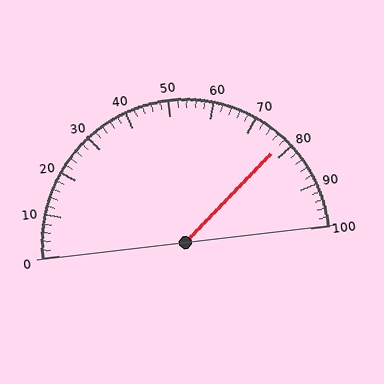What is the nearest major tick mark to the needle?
The nearest major tick mark is 80.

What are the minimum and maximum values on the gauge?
The gauge ranges from 0 to 100.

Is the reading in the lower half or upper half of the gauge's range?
The reading is in the upper half of the range (0 to 100).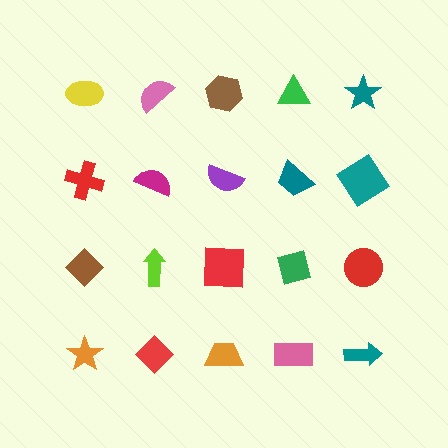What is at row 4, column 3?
An orange trapezoid.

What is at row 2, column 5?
A teal diamond.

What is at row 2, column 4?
A teal trapezoid.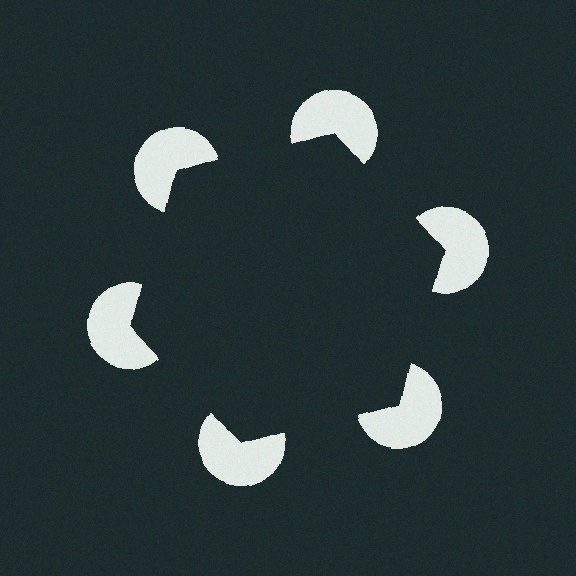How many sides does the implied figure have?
6 sides.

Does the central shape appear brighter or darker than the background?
It typically appears slightly darker than the background, even though no actual brightness change is drawn.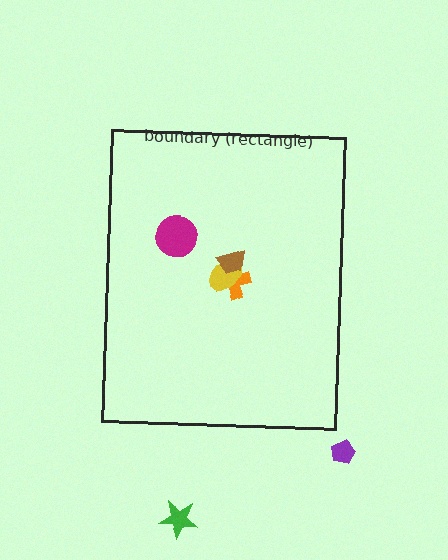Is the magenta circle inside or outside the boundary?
Inside.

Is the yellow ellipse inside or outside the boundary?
Inside.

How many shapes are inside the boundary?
4 inside, 2 outside.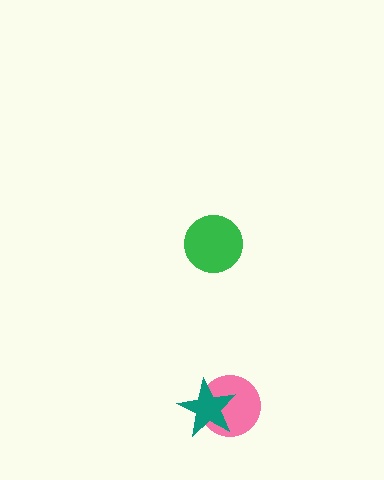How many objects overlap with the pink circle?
1 object overlaps with the pink circle.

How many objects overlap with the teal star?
1 object overlaps with the teal star.